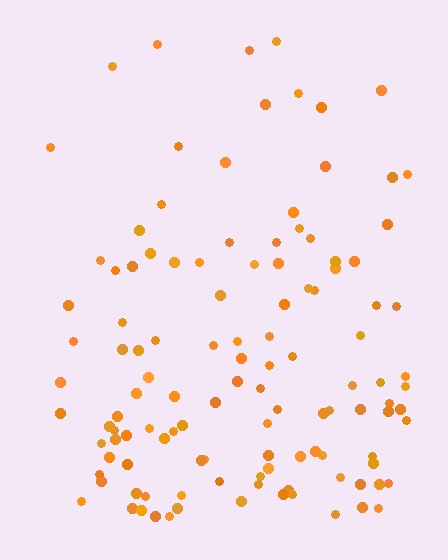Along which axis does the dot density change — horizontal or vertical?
Vertical.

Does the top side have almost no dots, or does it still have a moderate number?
Still a moderate number, just noticeably fewer than the bottom.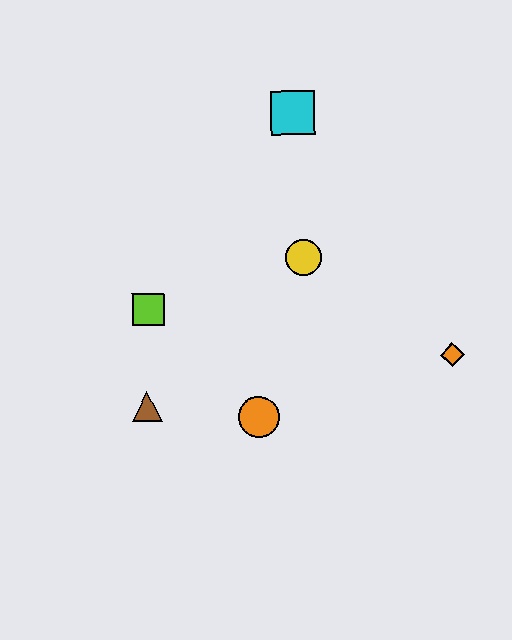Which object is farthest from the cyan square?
The brown triangle is farthest from the cyan square.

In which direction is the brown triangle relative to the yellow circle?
The brown triangle is to the left of the yellow circle.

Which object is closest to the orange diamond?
The yellow circle is closest to the orange diamond.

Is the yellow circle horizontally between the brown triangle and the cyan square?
No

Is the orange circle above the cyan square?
No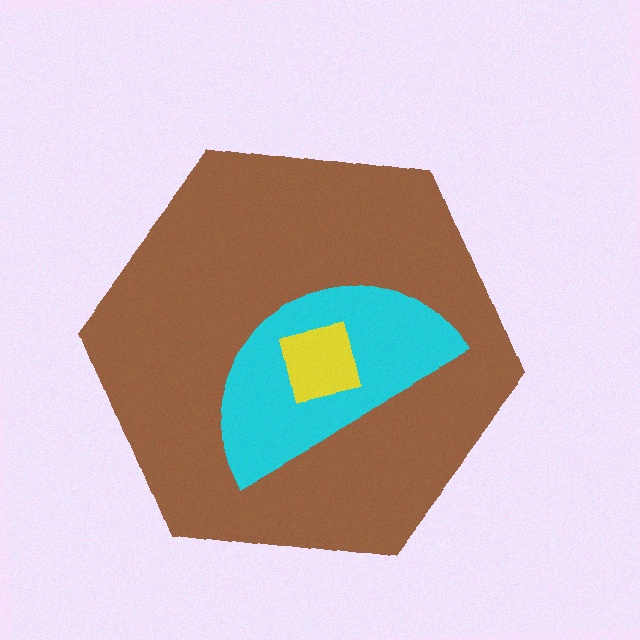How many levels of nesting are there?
3.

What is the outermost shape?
The brown hexagon.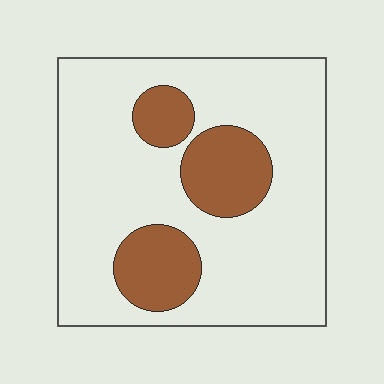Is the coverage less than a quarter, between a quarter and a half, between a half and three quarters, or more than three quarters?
Less than a quarter.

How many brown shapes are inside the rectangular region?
3.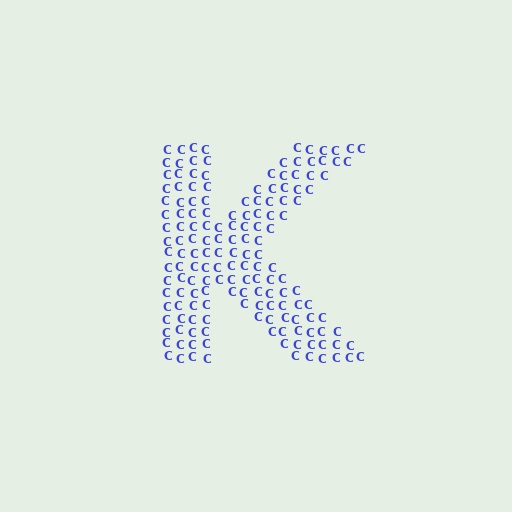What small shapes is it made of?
It is made of small letter C's.